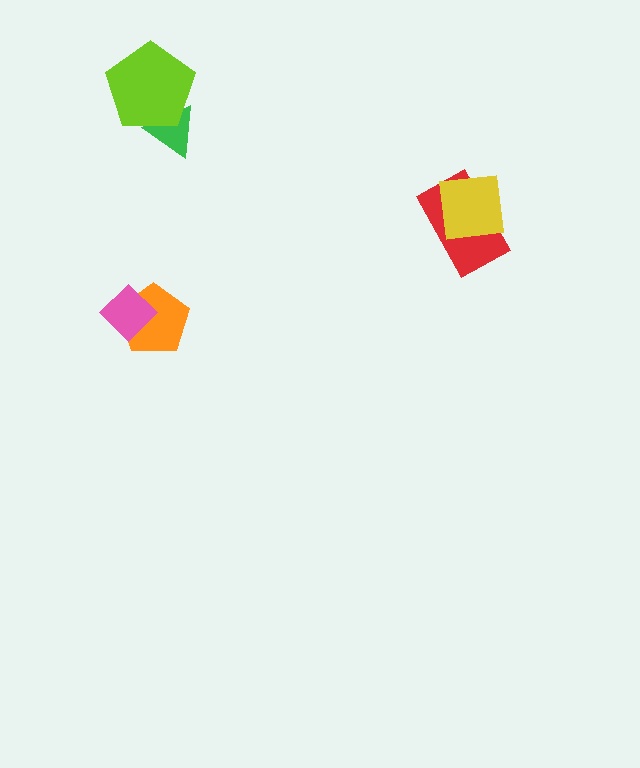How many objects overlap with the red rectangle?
1 object overlaps with the red rectangle.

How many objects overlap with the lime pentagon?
1 object overlaps with the lime pentagon.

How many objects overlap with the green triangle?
1 object overlaps with the green triangle.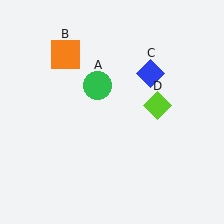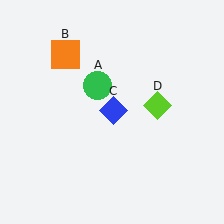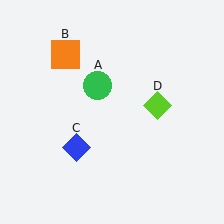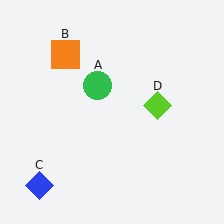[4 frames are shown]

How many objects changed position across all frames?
1 object changed position: blue diamond (object C).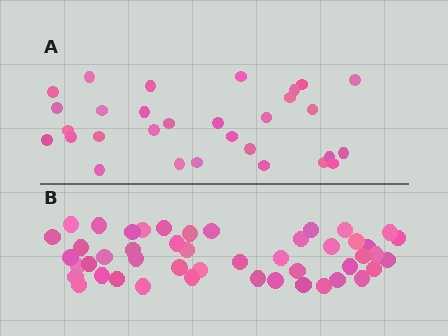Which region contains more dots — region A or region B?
Region B (the bottom region) has more dots.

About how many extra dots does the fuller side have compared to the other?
Region B has approximately 15 more dots than region A.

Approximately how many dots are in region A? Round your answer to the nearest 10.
About 30 dots.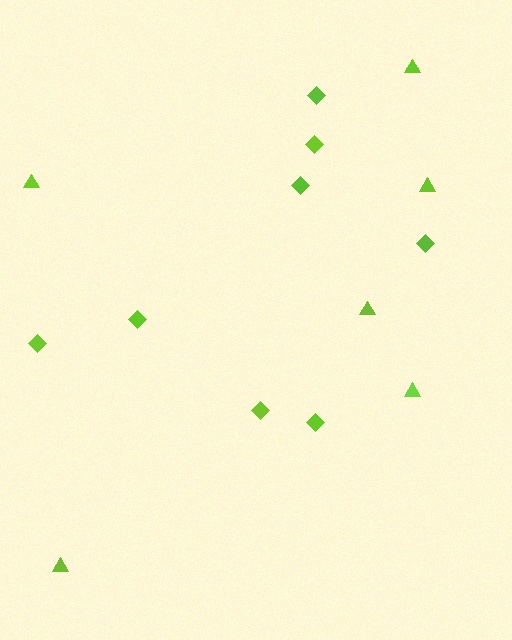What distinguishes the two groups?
There are 2 groups: one group of triangles (6) and one group of diamonds (8).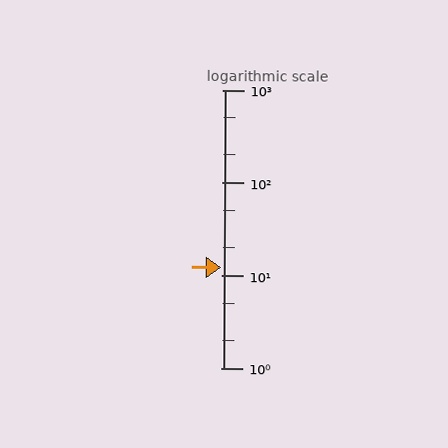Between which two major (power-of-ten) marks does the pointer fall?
The pointer is between 10 and 100.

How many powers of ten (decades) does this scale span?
The scale spans 3 decades, from 1 to 1000.